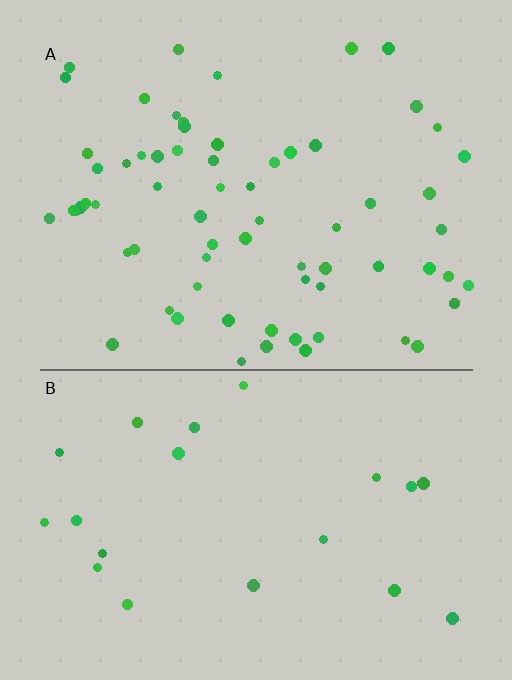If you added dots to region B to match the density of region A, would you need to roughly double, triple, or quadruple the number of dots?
Approximately triple.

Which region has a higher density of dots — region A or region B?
A (the top).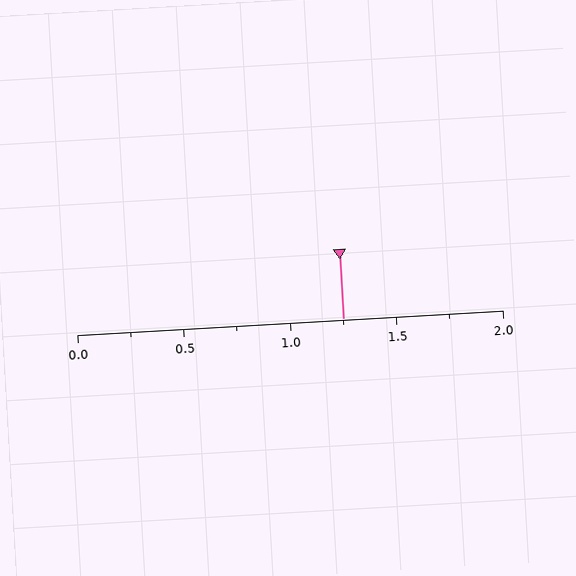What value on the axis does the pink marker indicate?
The marker indicates approximately 1.25.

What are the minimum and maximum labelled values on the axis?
The axis runs from 0.0 to 2.0.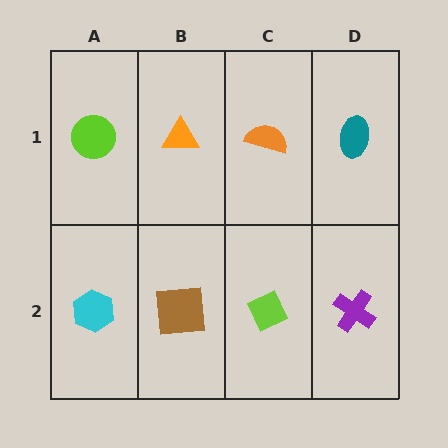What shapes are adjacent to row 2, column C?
An orange semicircle (row 1, column C), a brown square (row 2, column B), a purple cross (row 2, column D).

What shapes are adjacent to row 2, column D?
A teal ellipse (row 1, column D), a lime diamond (row 2, column C).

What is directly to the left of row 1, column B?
A lime circle.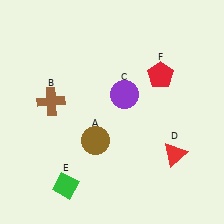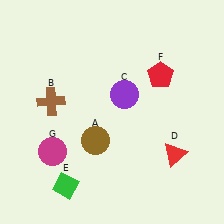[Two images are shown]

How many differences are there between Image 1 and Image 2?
There is 1 difference between the two images.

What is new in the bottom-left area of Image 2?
A magenta circle (G) was added in the bottom-left area of Image 2.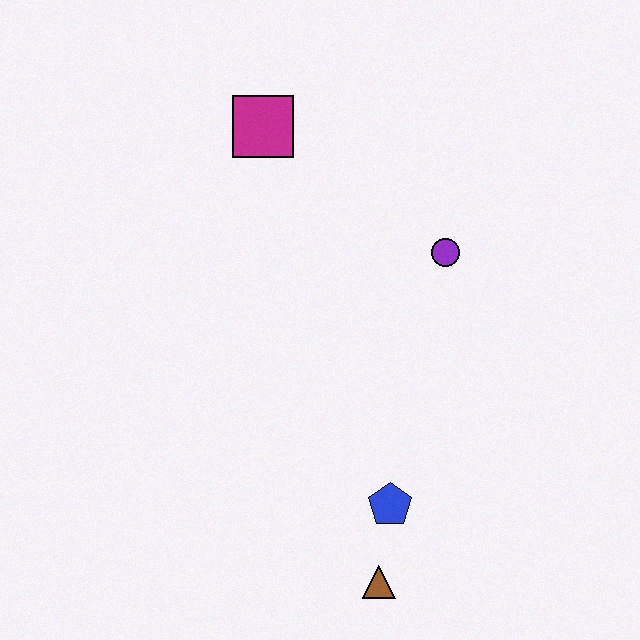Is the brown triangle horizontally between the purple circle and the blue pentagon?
No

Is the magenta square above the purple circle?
Yes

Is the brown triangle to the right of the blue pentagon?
No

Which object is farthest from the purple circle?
The brown triangle is farthest from the purple circle.